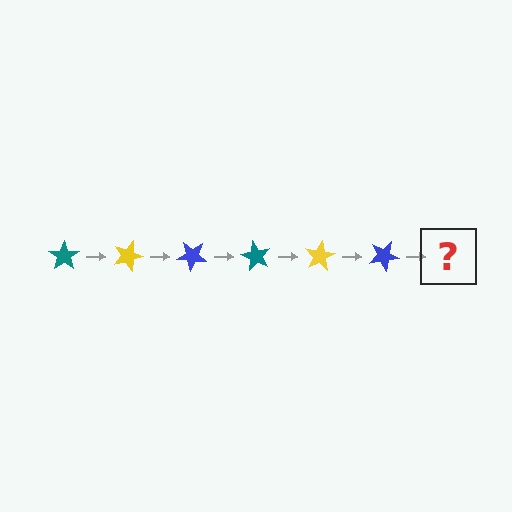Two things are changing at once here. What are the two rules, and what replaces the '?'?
The two rules are that it rotates 20 degrees each step and the color cycles through teal, yellow, and blue. The '?' should be a teal star, rotated 120 degrees from the start.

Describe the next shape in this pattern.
It should be a teal star, rotated 120 degrees from the start.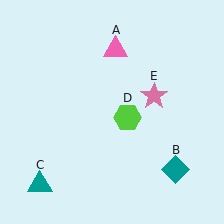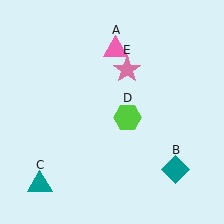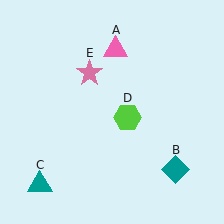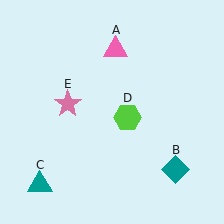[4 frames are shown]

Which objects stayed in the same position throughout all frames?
Pink triangle (object A) and teal diamond (object B) and teal triangle (object C) and lime hexagon (object D) remained stationary.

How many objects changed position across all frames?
1 object changed position: pink star (object E).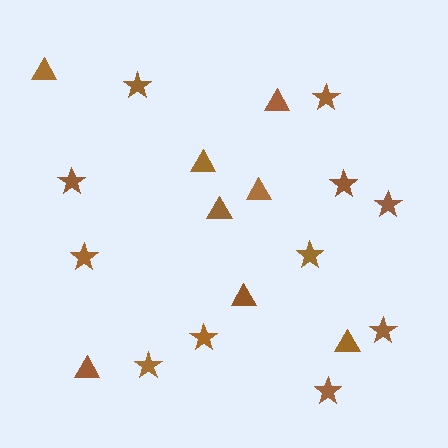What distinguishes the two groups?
There are 2 groups: one group of stars (11) and one group of triangles (8).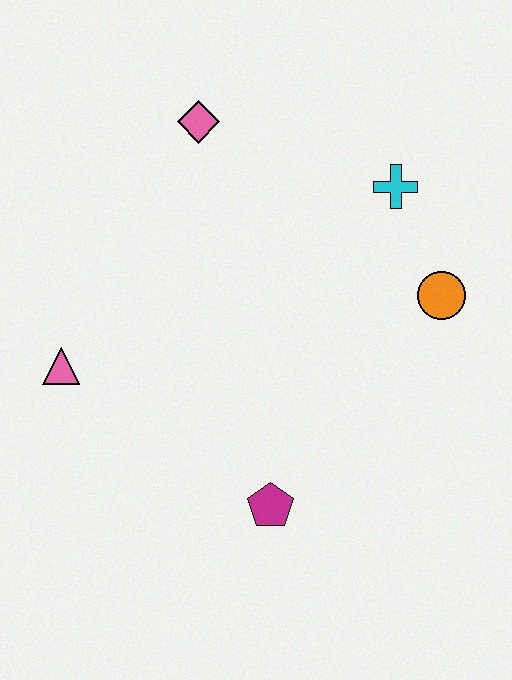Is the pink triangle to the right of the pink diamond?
No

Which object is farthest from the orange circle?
The pink triangle is farthest from the orange circle.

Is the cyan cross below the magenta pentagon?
No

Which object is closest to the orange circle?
The cyan cross is closest to the orange circle.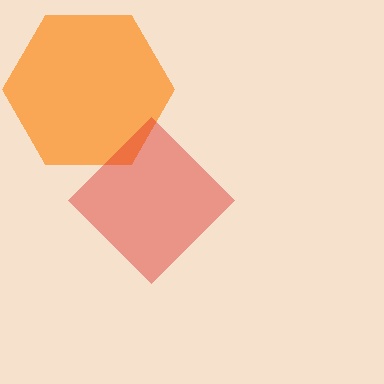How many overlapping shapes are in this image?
There are 2 overlapping shapes in the image.